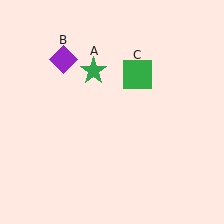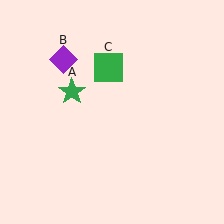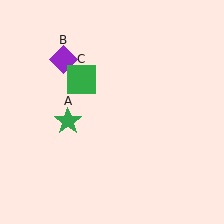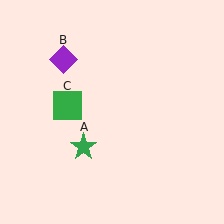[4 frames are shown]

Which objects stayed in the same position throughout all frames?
Purple diamond (object B) remained stationary.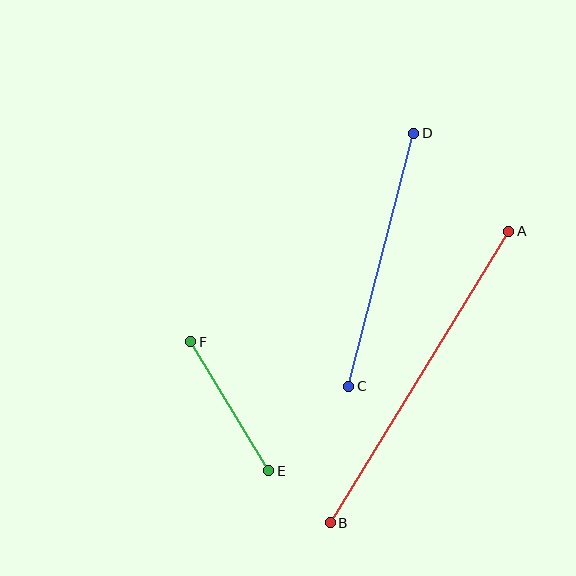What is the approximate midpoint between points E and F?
The midpoint is at approximately (230, 406) pixels.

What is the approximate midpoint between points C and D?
The midpoint is at approximately (381, 260) pixels.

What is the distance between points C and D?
The distance is approximately 261 pixels.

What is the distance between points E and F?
The distance is approximately 151 pixels.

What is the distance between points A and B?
The distance is approximately 342 pixels.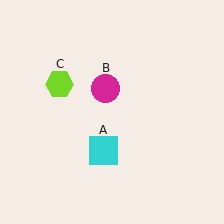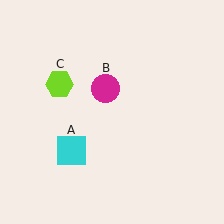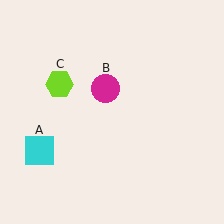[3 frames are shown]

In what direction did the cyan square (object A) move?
The cyan square (object A) moved left.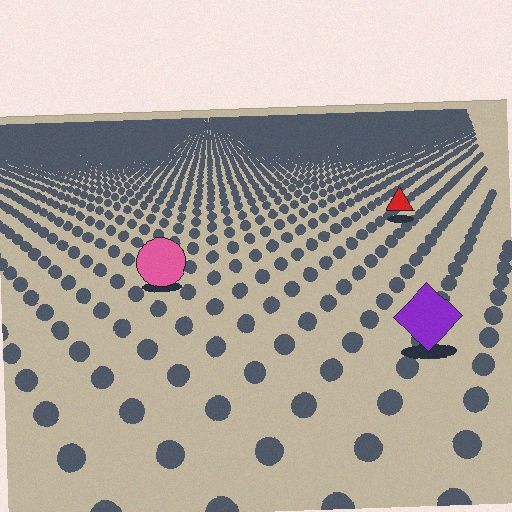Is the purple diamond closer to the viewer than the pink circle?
Yes. The purple diamond is closer — you can tell from the texture gradient: the ground texture is coarser near it.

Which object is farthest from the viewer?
The red triangle is farthest from the viewer. It appears smaller and the ground texture around it is denser.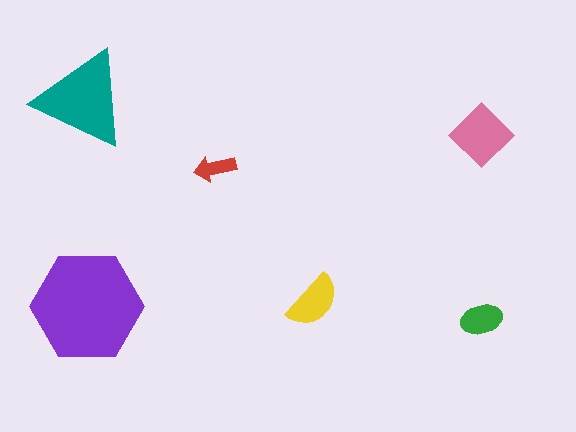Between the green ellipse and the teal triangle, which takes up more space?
The teal triangle.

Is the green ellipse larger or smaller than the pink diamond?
Smaller.